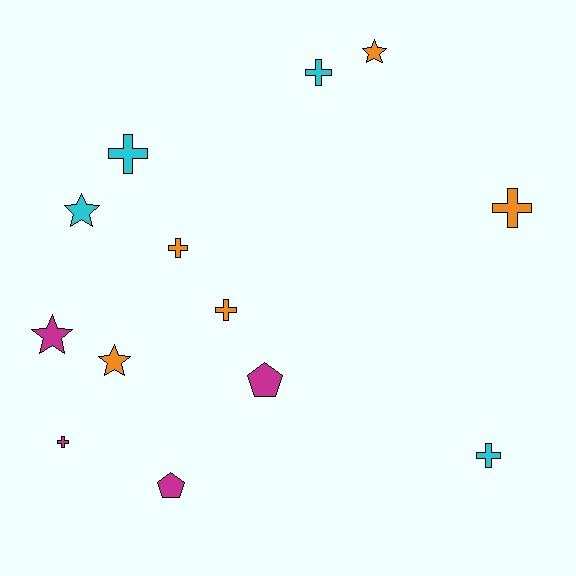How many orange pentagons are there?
There are no orange pentagons.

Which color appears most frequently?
Orange, with 5 objects.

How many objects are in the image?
There are 13 objects.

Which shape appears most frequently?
Cross, with 7 objects.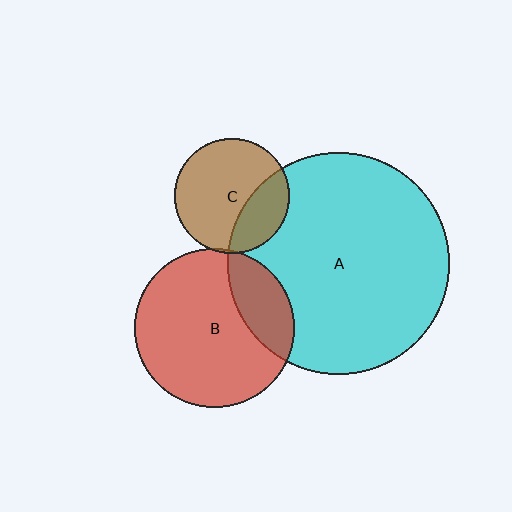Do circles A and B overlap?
Yes.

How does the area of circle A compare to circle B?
Approximately 1.9 times.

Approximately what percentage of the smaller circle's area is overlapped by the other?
Approximately 20%.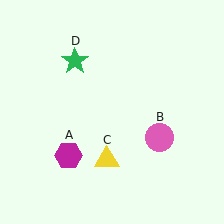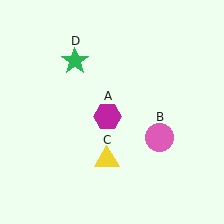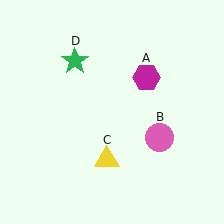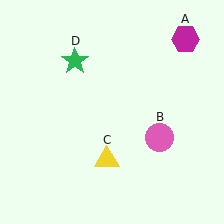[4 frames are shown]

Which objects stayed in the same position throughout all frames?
Pink circle (object B) and yellow triangle (object C) and green star (object D) remained stationary.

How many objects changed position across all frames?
1 object changed position: magenta hexagon (object A).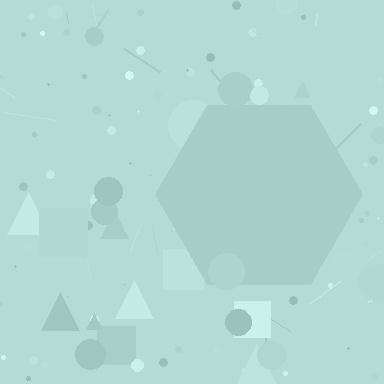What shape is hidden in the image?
A hexagon is hidden in the image.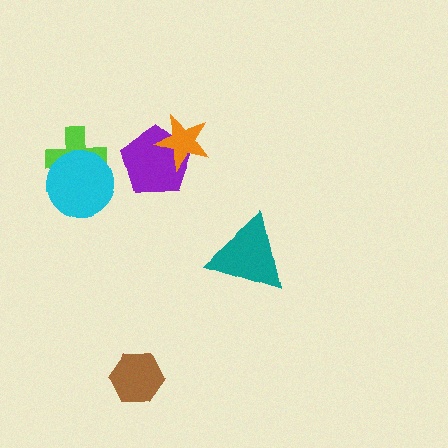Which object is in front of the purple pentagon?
The orange star is in front of the purple pentagon.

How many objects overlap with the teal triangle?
0 objects overlap with the teal triangle.